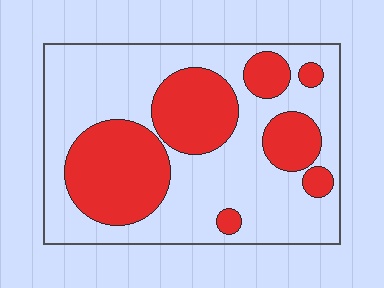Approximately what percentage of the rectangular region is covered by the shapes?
Approximately 35%.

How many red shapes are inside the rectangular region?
7.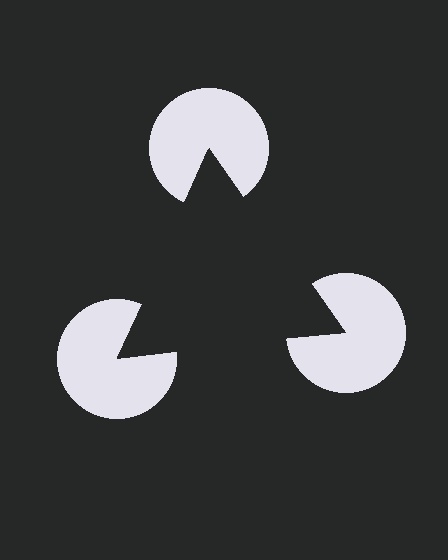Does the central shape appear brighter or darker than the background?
It typically appears slightly darker than the background, even though no actual brightness change is drawn.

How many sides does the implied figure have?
3 sides.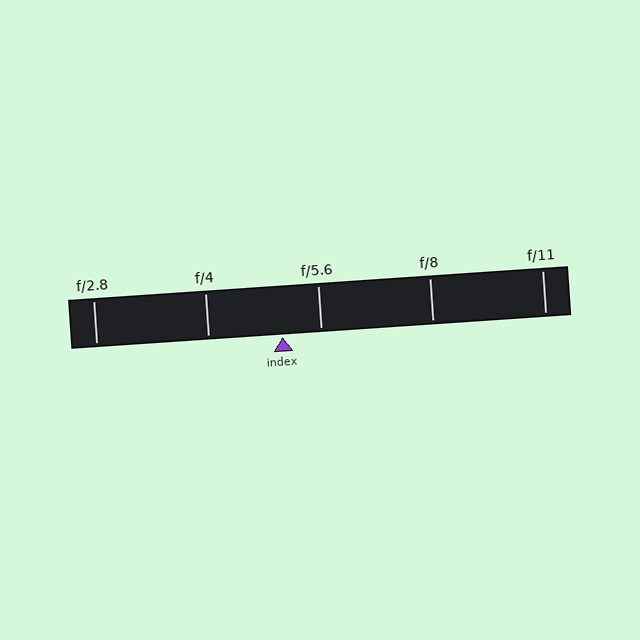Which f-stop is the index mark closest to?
The index mark is closest to f/5.6.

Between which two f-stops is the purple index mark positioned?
The index mark is between f/4 and f/5.6.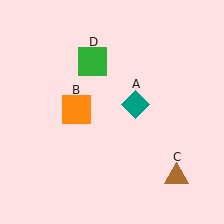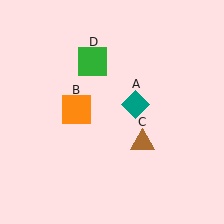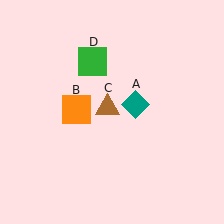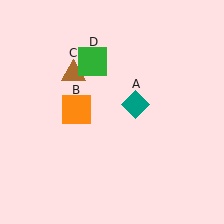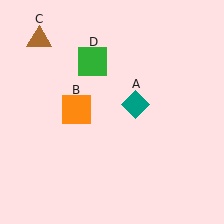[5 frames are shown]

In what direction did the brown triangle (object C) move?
The brown triangle (object C) moved up and to the left.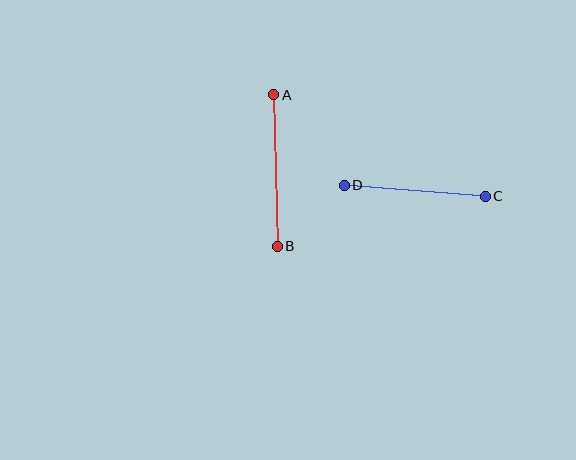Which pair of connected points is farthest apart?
Points A and B are farthest apart.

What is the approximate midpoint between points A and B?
The midpoint is at approximately (275, 170) pixels.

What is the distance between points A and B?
The distance is approximately 151 pixels.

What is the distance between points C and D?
The distance is approximately 142 pixels.